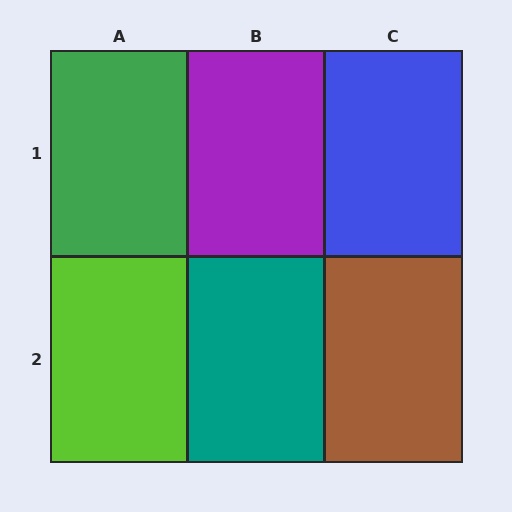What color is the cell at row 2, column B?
Teal.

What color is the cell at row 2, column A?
Lime.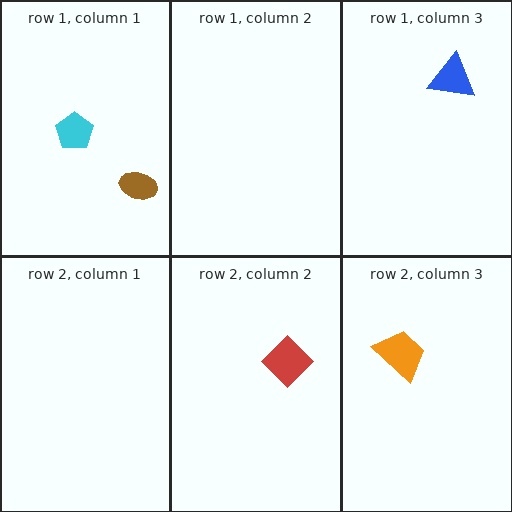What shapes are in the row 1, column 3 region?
The blue triangle.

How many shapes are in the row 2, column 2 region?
1.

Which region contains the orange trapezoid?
The row 2, column 3 region.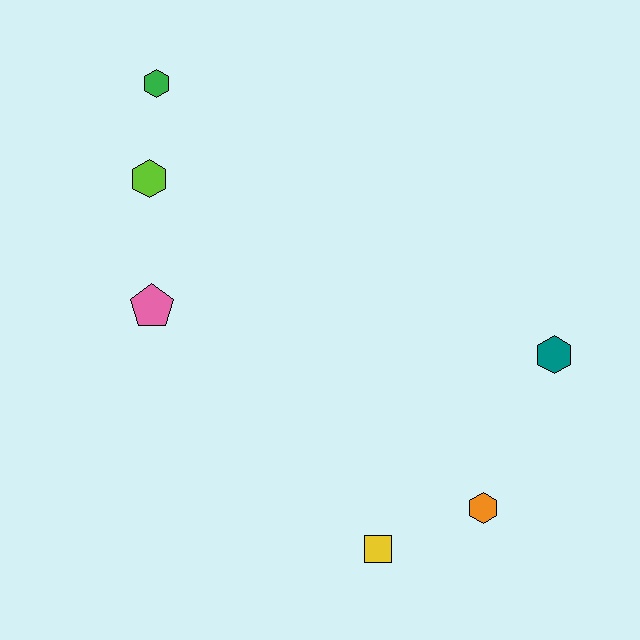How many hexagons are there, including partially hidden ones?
There are 4 hexagons.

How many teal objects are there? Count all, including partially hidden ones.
There is 1 teal object.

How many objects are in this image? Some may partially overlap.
There are 6 objects.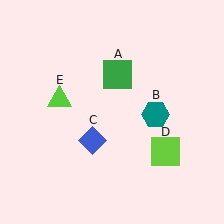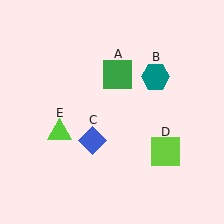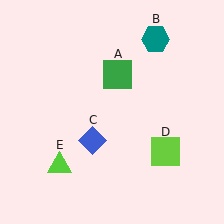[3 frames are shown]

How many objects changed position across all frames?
2 objects changed position: teal hexagon (object B), lime triangle (object E).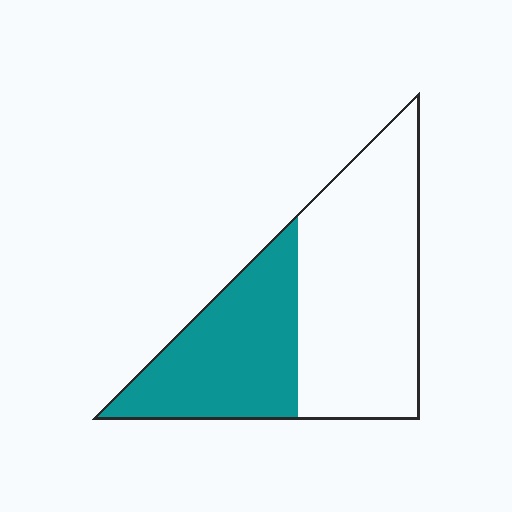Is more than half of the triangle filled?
No.